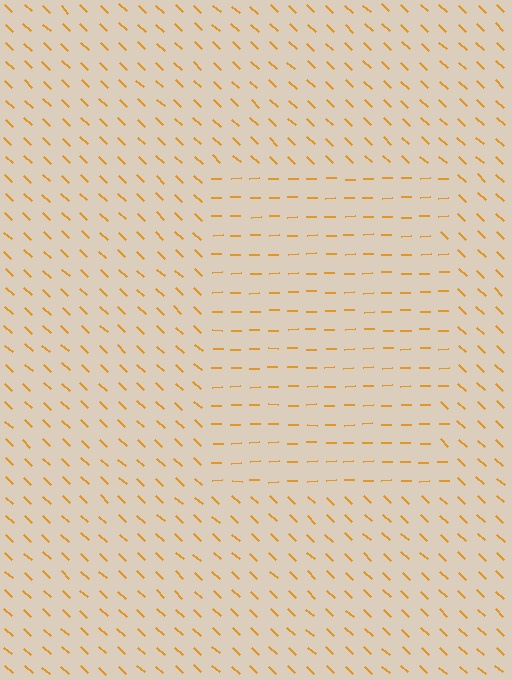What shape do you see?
I see a rectangle.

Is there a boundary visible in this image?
Yes, there is a texture boundary formed by a change in line orientation.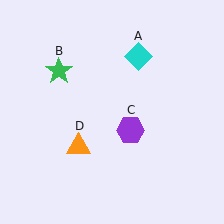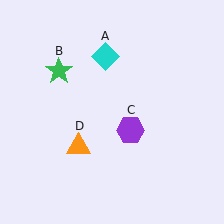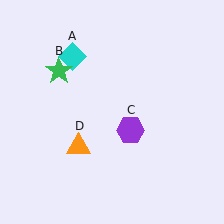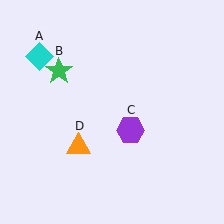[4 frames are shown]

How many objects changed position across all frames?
1 object changed position: cyan diamond (object A).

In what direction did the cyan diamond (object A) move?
The cyan diamond (object A) moved left.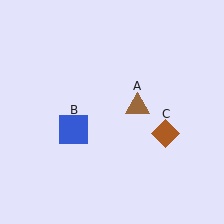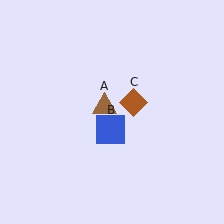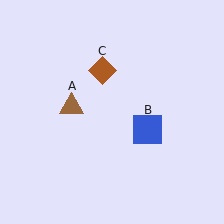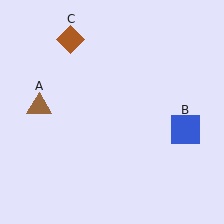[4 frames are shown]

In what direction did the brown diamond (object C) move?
The brown diamond (object C) moved up and to the left.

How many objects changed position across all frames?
3 objects changed position: brown triangle (object A), blue square (object B), brown diamond (object C).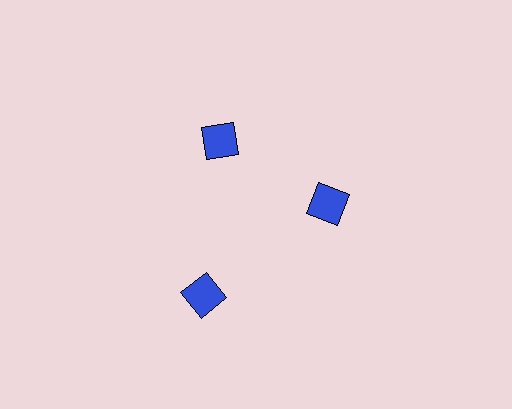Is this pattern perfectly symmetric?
No. The 3 blue diamonds are arranged in a ring, but one element near the 7 o'clock position is pushed outward from the center, breaking the 3-fold rotational symmetry.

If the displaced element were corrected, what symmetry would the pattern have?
It would have 3-fold rotational symmetry — the pattern would map onto itself every 120 degrees.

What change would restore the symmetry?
The symmetry would be restored by moving it inward, back onto the ring so that all 3 diamonds sit at equal angles and equal distance from the center.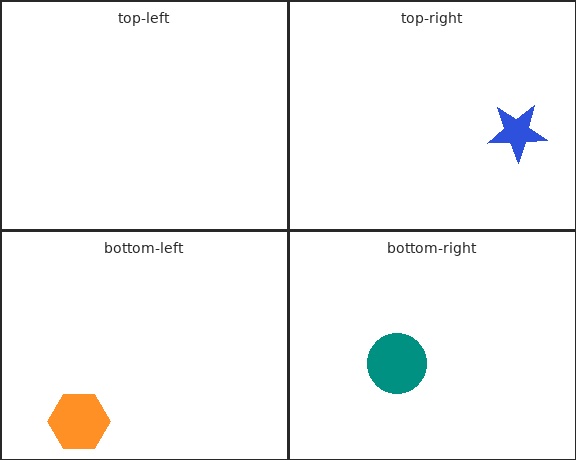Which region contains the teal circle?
The bottom-right region.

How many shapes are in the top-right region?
1.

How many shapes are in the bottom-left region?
1.